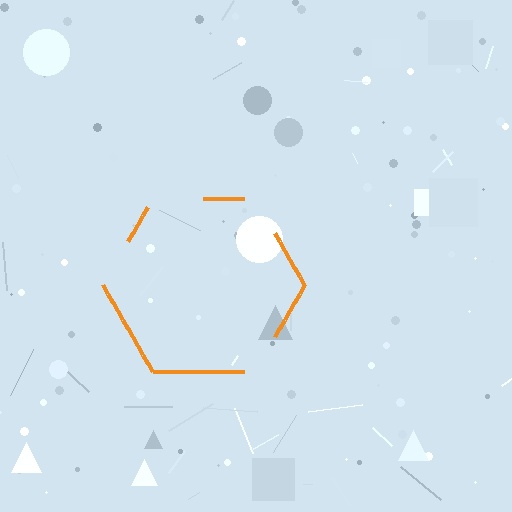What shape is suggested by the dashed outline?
The dashed outline suggests a hexagon.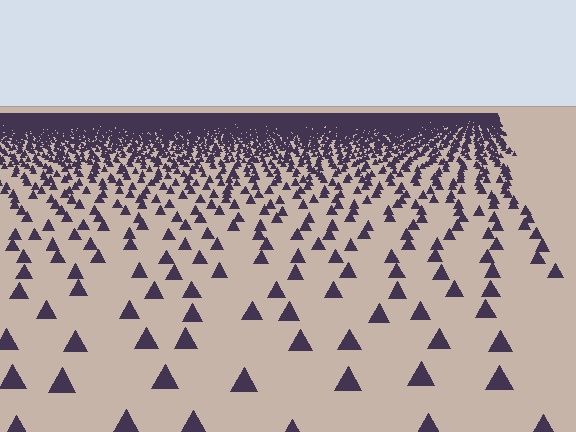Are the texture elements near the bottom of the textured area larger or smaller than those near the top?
Larger. Near the bottom, elements are closer to the viewer and appear at a bigger on-screen size.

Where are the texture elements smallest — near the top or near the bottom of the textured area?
Near the top.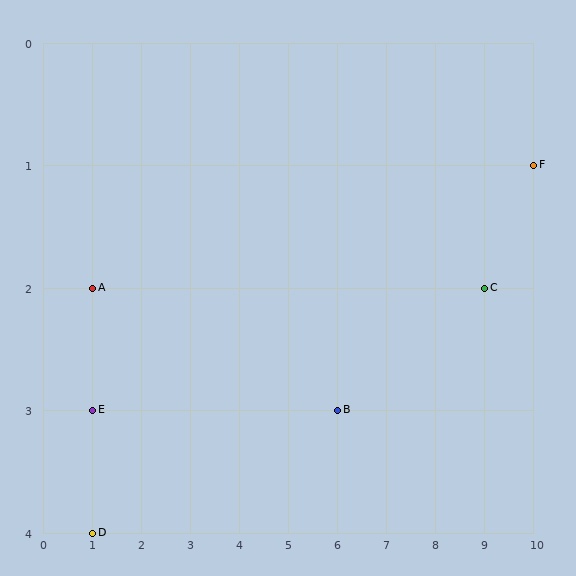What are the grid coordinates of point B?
Point B is at grid coordinates (6, 3).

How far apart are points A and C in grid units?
Points A and C are 8 columns apart.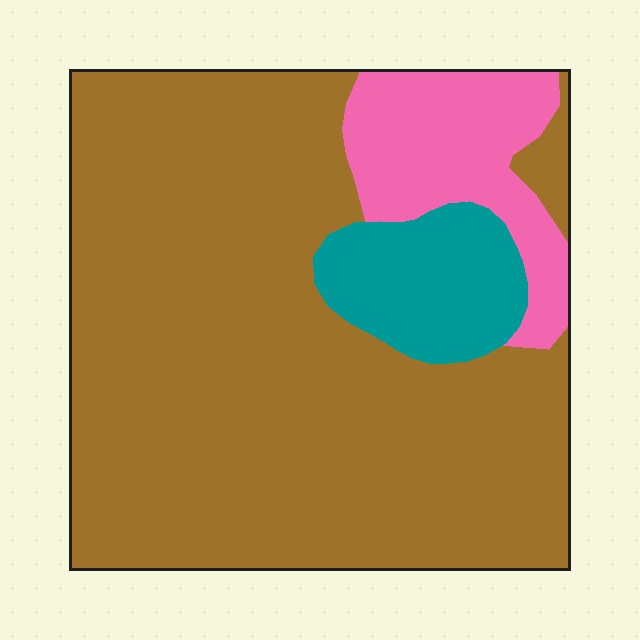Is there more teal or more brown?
Brown.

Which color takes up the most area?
Brown, at roughly 75%.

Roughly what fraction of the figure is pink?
Pink covers 13% of the figure.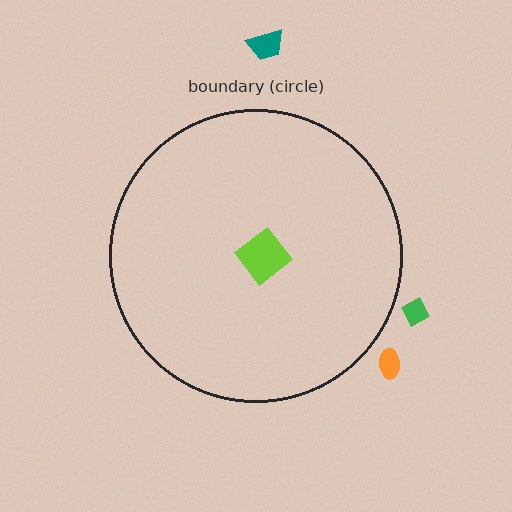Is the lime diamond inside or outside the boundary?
Inside.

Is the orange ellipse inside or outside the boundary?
Outside.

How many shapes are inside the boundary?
1 inside, 3 outside.